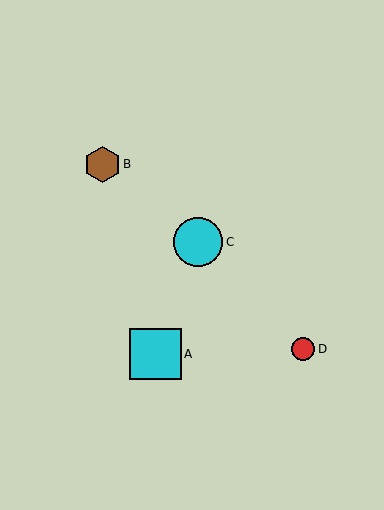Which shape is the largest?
The cyan square (labeled A) is the largest.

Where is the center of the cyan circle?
The center of the cyan circle is at (198, 242).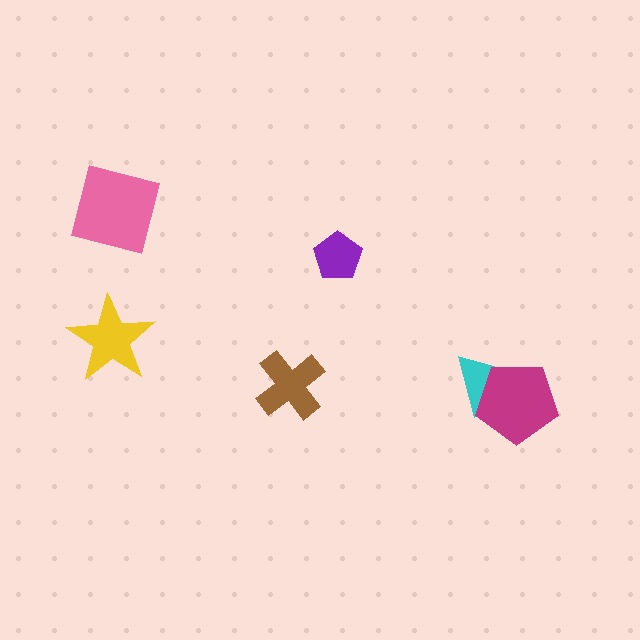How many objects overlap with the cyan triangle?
1 object overlaps with the cyan triangle.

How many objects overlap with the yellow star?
0 objects overlap with the yellow star.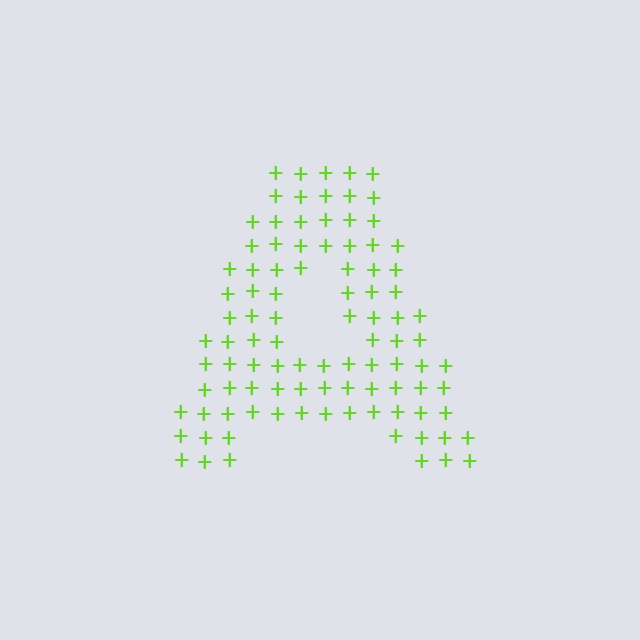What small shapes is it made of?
It is made of small plus signs.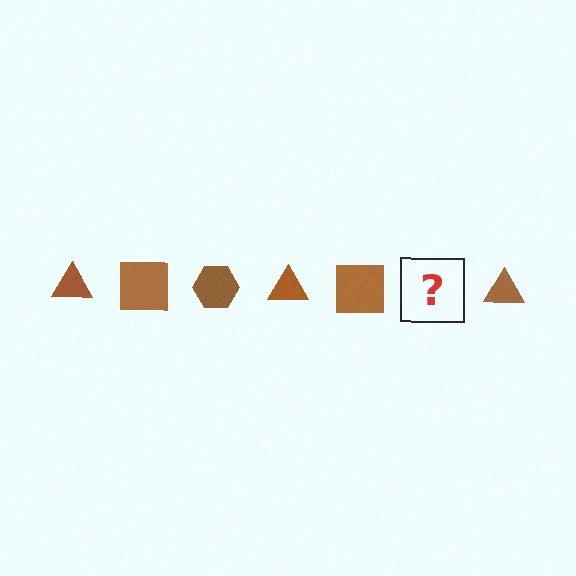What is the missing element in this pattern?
The missing element is a brown hexagon.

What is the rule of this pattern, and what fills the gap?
The rule is that the pattern cycles through triangle, square, hexagon shapes in brown. The gap should be filled with a brown hexagon.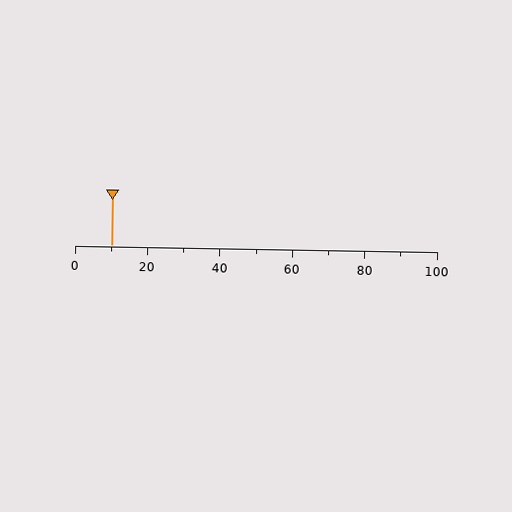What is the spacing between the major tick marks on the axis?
The major ticks are spaced 20 apart.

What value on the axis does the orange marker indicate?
The marker indicates approximately 10.